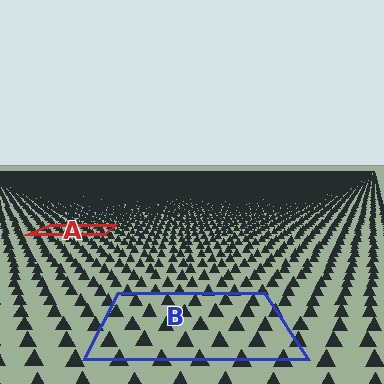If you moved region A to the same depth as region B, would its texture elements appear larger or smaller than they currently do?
They would appear larger. At a closer depth, the same texture elements are projected at a bigger on-screen size.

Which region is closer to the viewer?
Region B is closer. The texture elements there are larger and more spread out.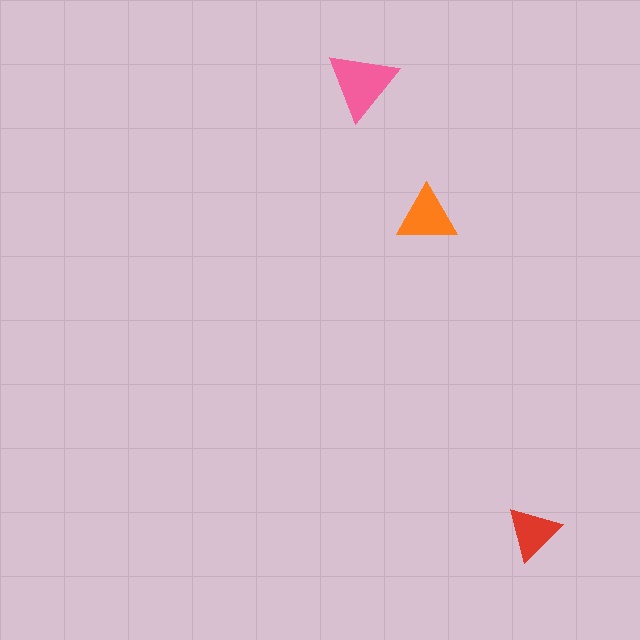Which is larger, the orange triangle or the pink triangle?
The pink one.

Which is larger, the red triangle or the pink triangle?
The pink one.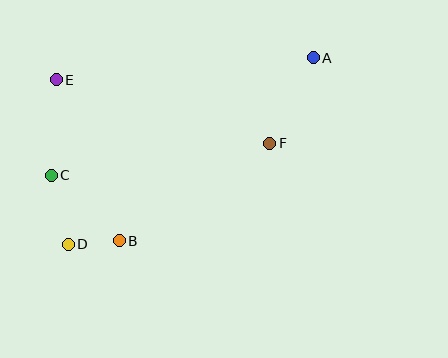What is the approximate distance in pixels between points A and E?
The distance between A and E is approximately 258 pixels.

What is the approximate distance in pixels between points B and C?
The distance between B and C is approximately 94 pixels.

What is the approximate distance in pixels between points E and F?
The distance between E and F is approximately 223 pixels.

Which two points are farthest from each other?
Points A and D are farthest from each other.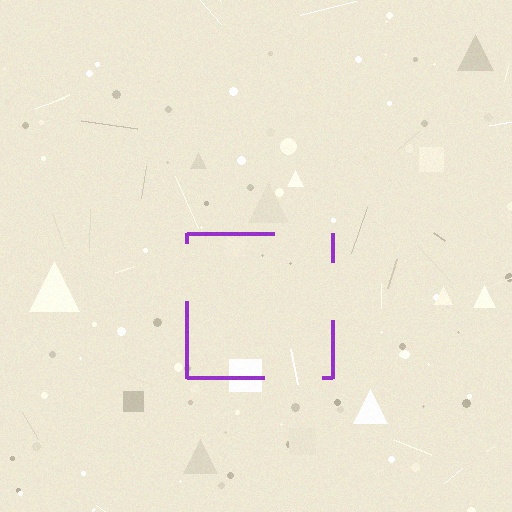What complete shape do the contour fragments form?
The contour fragments form a square.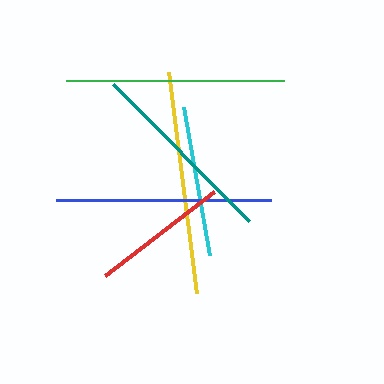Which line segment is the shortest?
The red line is the shortest at approximately 137 pixels.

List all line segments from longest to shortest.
From longest to shortest: yellow, green, blue, teal, cyan, red.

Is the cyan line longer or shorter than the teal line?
The teal line is longer than the cyan line.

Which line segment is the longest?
The yellow line is the longest at approximately 222 pixels.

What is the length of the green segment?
The green segment is approximately 218 pixels long.